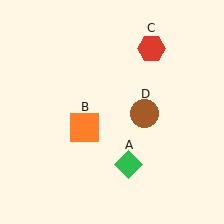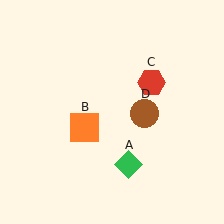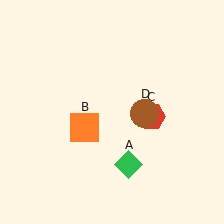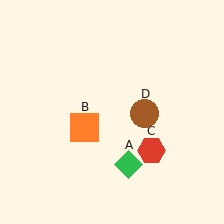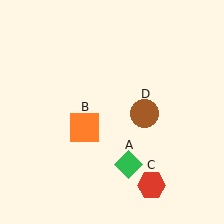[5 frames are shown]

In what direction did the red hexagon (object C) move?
The red hexagon (object C) moved down.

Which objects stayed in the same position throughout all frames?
Green diamond (object A) and orange square (object B) and brown circle (object D) remained stationary.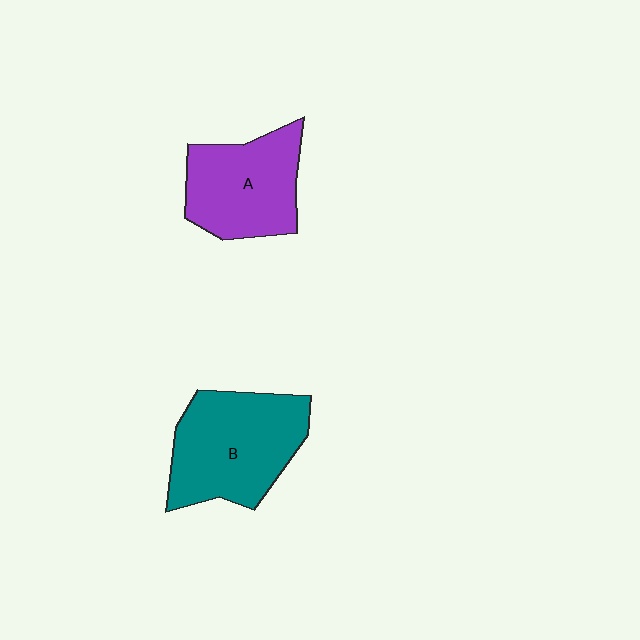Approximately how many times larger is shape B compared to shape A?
Approximately 1.2 times.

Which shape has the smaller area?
Shape A (purple).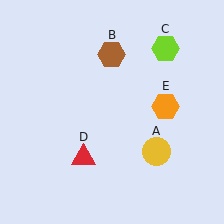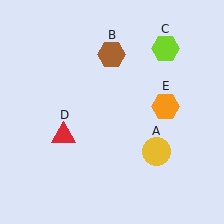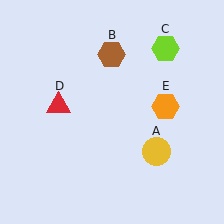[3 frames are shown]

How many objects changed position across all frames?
1 object changed position: red triangle (object D).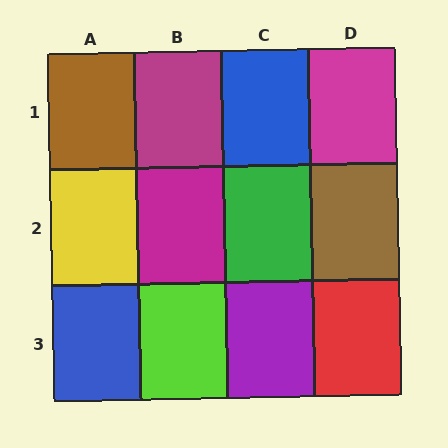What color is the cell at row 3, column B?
Lime.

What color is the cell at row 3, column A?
Blue.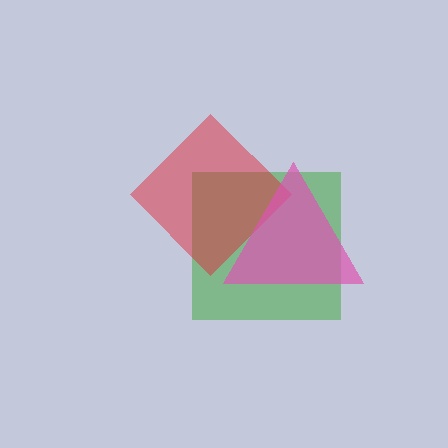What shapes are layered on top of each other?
The layered shapes are: a green square, a red diamond, a pink triangle.